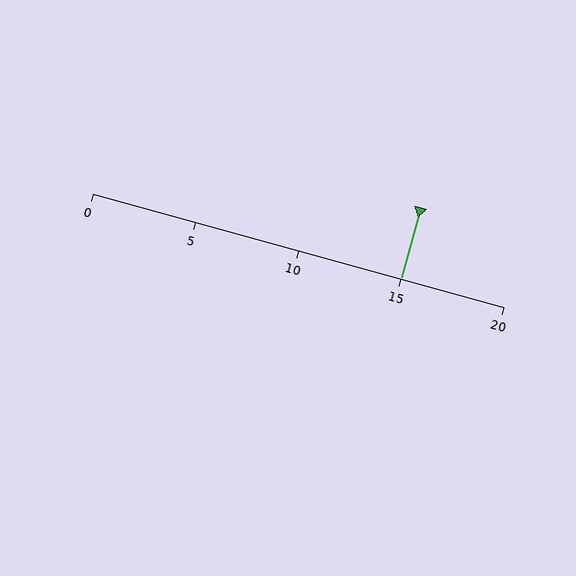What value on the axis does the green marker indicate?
The marker indicates approximately 15.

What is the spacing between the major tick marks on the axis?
The major ticks are spaced 5 apart.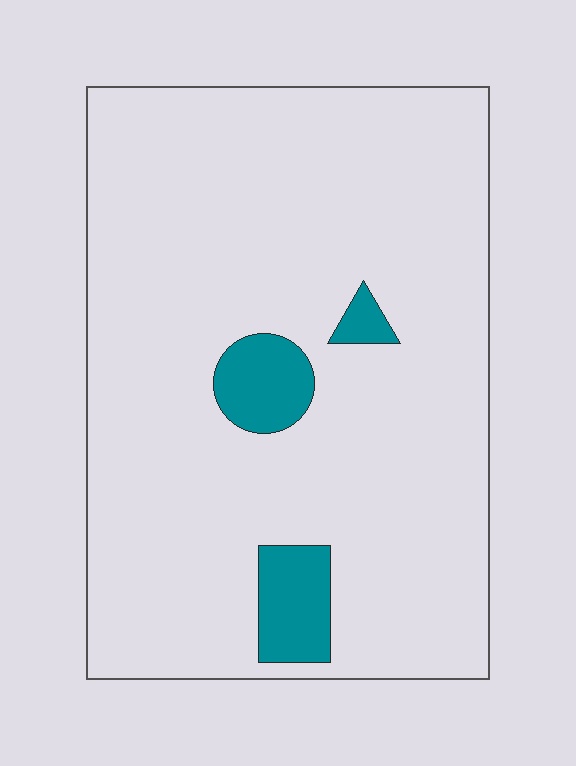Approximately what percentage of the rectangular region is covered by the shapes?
Approximately 10%.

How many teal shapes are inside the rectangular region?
3.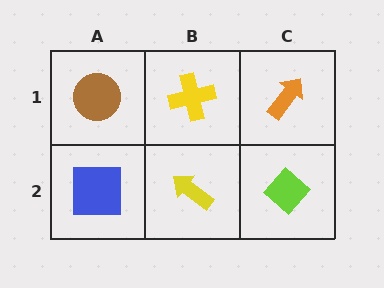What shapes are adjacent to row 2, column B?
A yellow cross (row 1, column B), a blue square (row 2, column A), a lime diamond (row 2, column C).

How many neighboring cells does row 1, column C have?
2.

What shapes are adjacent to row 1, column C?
A lime diamond (row 2, column C), a yellow cross (row 1, column B).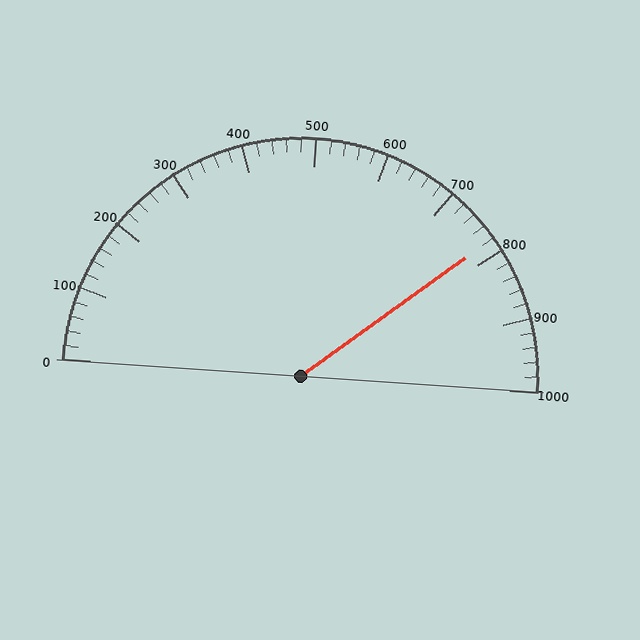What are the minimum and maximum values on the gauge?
The gauge ranges from 0 to 1000.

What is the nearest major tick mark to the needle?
The nearest major tick mark is 800.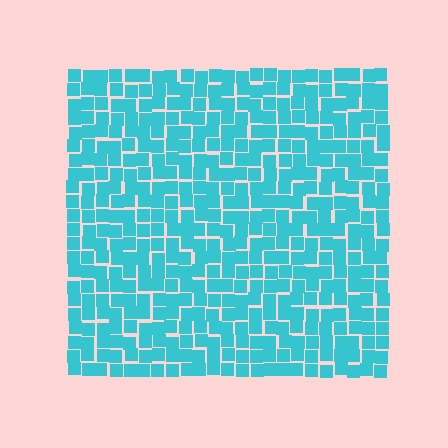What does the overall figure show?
The overall figure shows a square.